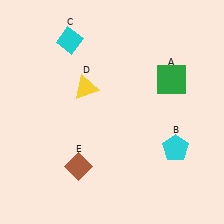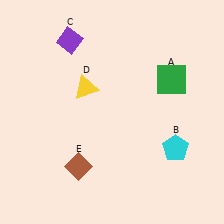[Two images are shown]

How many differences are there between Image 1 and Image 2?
There is 1 difference between the two images.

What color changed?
The diamond (C) changed from cyan in Image 1 to purple in Image 2.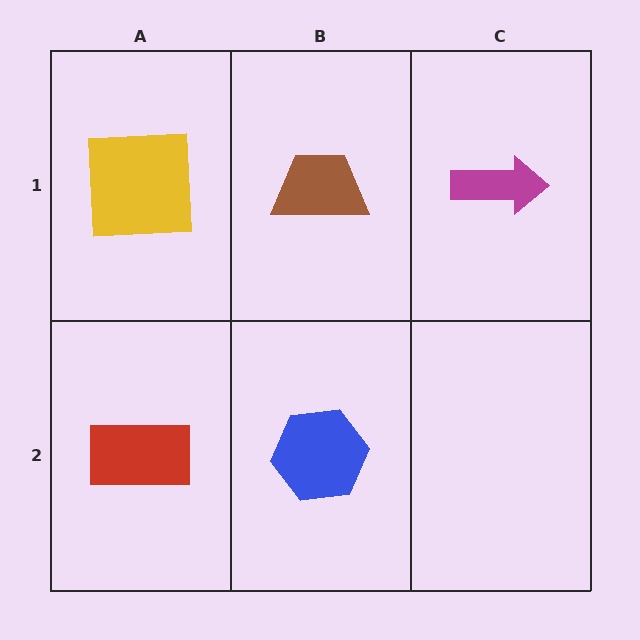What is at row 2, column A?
A red rectangle.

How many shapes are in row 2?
2 shapes.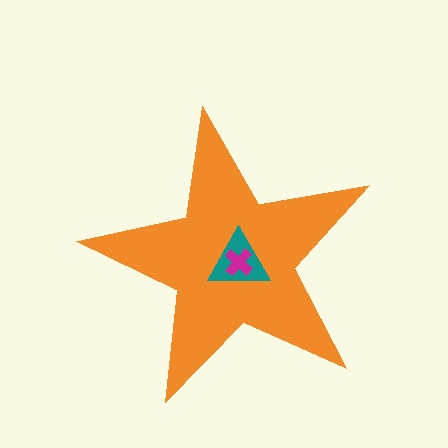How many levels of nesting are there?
3.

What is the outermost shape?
The orange star.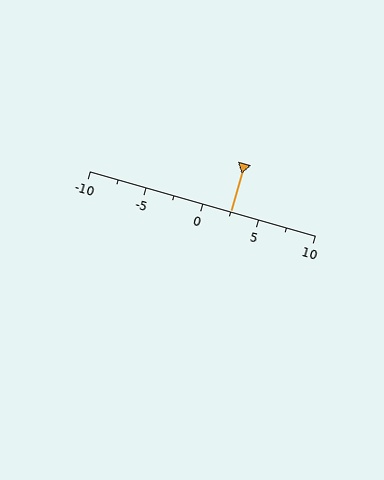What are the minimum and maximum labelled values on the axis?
The axis runs from -10 to 10.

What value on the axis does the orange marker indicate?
The marker indicates approximately 2.5.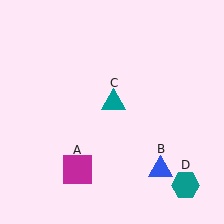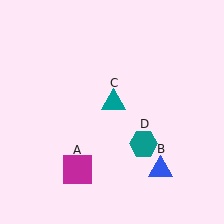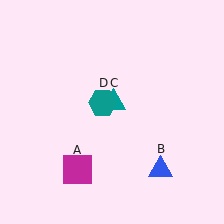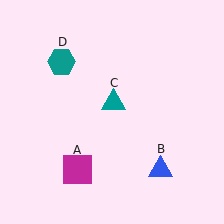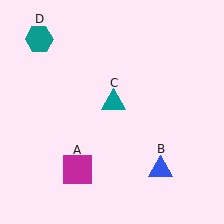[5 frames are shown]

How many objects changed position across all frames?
1 object changed position: teal hexagon (object D).